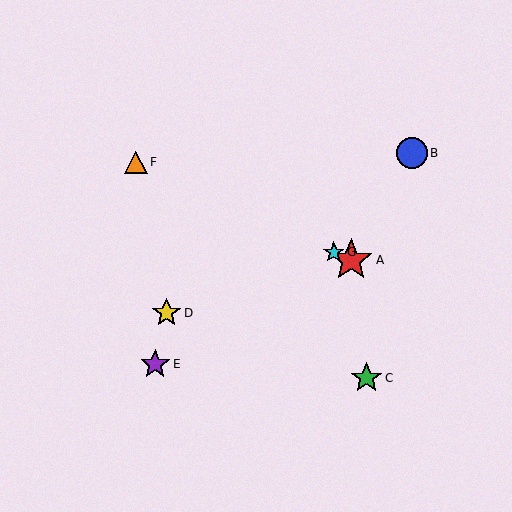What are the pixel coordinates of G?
Object G is at (334, 252).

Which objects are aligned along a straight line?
Objects A, F, G are aligned along a straight line.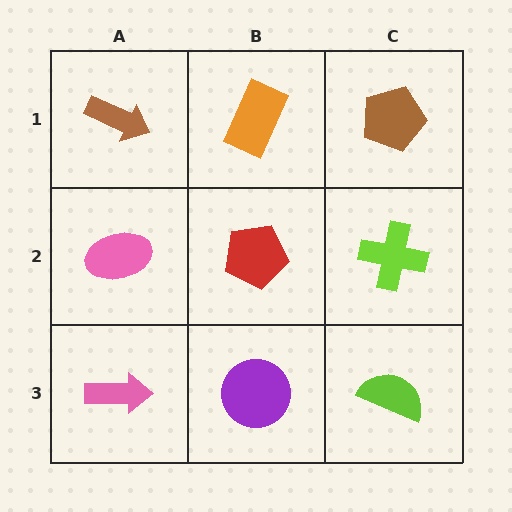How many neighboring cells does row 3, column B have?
3.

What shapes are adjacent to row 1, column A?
A pink ellipse (row 2, column A), an orange rectangle (row 1, column B).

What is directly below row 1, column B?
A red pentagon.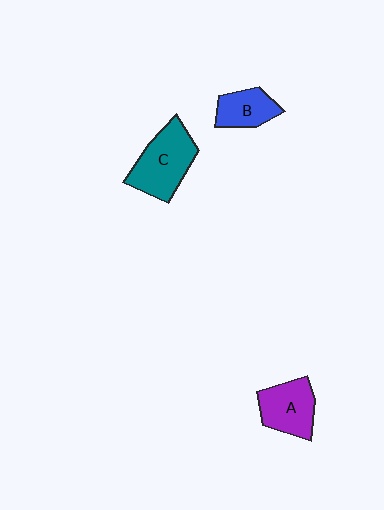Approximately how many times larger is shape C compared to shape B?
Approximately 1.7 times.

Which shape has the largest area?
Shape C (teal).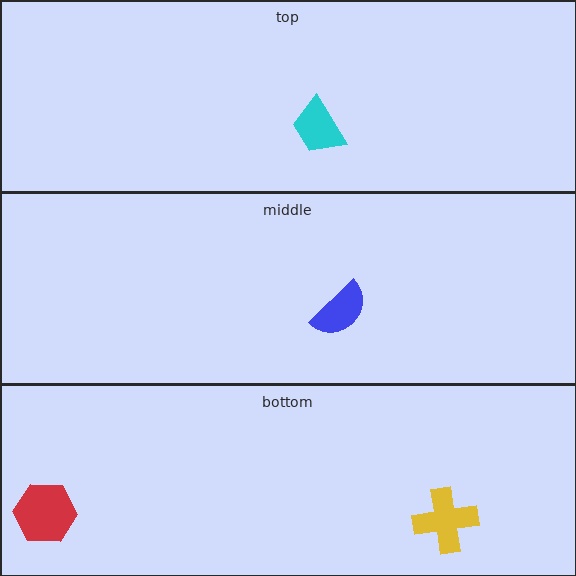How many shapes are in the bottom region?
2.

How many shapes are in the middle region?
1.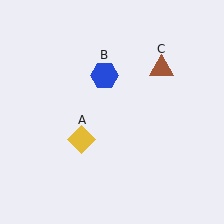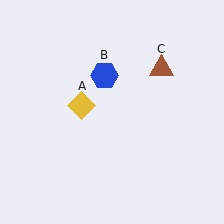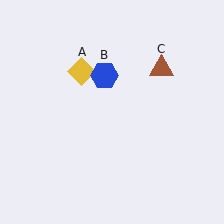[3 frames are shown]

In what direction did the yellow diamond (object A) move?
The yellow diamond (object A) moved up.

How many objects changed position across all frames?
1 object changed position: yellow diamond (object A).